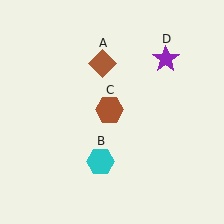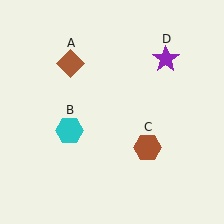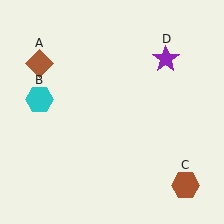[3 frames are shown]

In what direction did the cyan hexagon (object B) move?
The cyan hexagon (object B) moved up and to the left.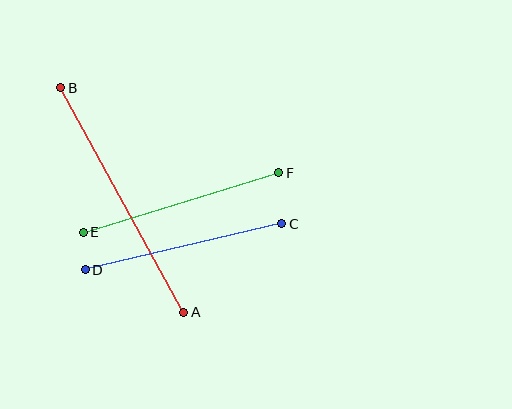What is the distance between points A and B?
The distance is approximately 256 pixels.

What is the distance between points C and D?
The distance is approximately 201 pixels.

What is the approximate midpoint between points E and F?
The midpoint is at approximately (181, 202) pixels.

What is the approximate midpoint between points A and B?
The midpoint is at approximately (122, 200) pixels.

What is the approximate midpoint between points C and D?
The midpoint is at approximately (184, 247) pixels.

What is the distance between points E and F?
The distance is approximately 205 pixels.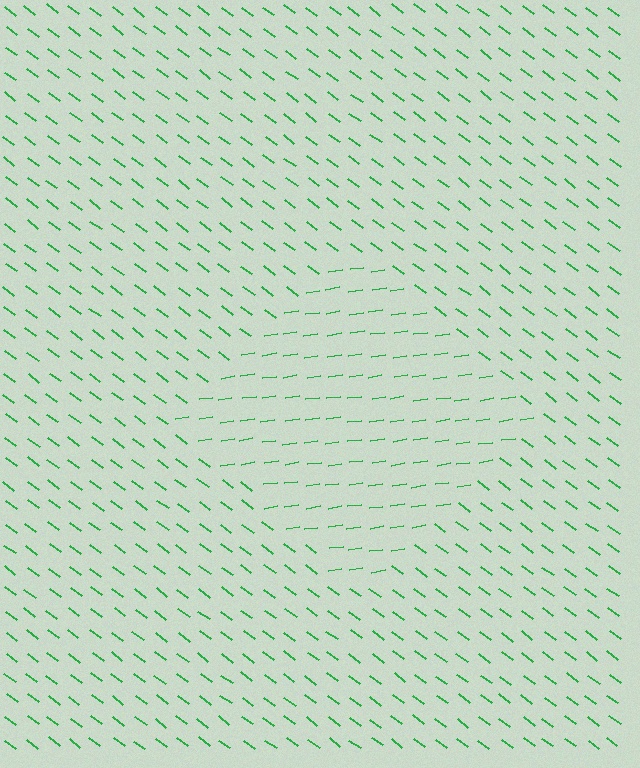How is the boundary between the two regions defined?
The boundary is defined purely by a change in line orientation (approximately 45 degrees difference). All lines are the same color and thickness.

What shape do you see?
I see a diamond.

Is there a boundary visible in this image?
Yes, there is a texture boundary formed by a change in line orientation.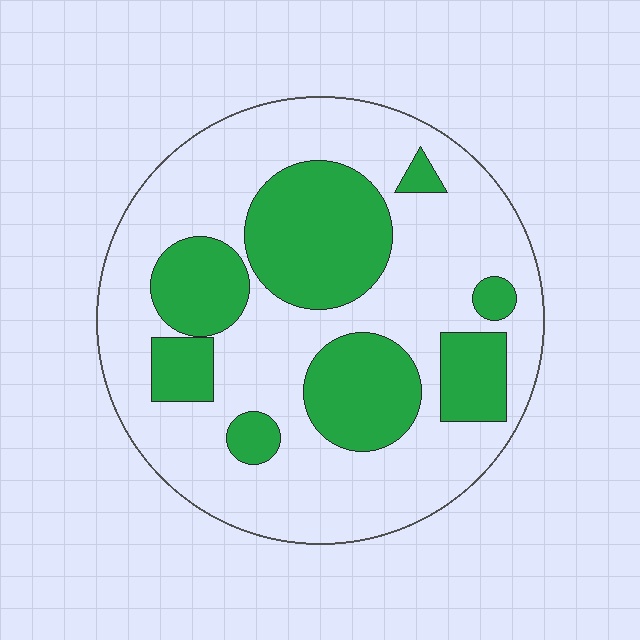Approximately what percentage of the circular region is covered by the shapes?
Approximately 35%.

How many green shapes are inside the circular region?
8.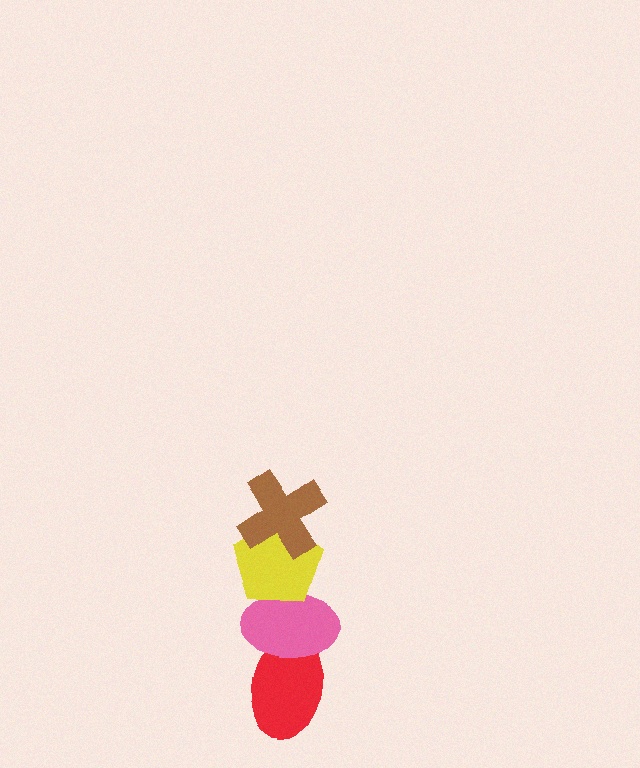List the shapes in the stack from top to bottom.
From top to bottom: the brown cross, the yellow pentagon, the pink ellipse, the red ellipse.